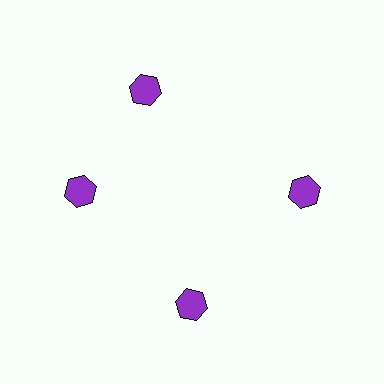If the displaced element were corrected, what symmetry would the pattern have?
It would have 4-fold rotational symmetry — the pattern would map onto itself every 90 degrees.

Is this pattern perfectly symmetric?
No. The 4 purple hexagons are arranged in a ring, but one element near the 12 o'clock position is rotated out of alignment along the ring, breaking the 4-fold rotational symmetry.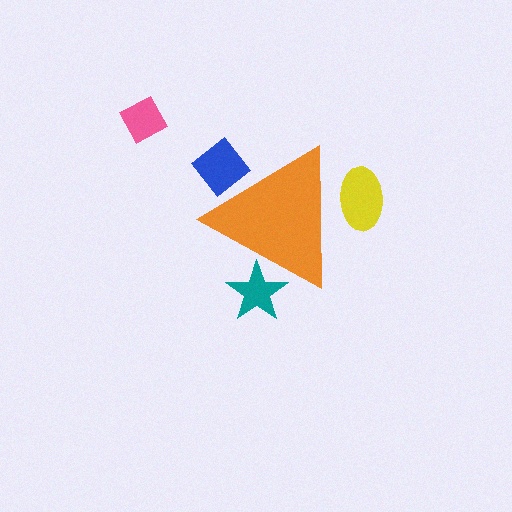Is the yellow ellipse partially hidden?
Yes, the yellow ellipse is partially hidden behind the orange triangle.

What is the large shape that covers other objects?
An orange triangle.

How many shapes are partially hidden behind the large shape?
3 shapes are partially hidden.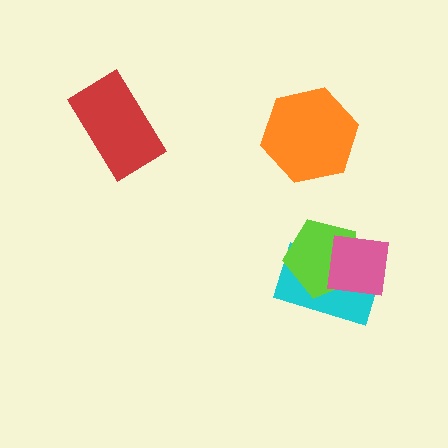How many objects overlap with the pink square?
2 objects overlap with the pink square.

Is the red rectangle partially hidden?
No, no other shape covers it.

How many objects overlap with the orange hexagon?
0 objects overlap with the orange hexagon.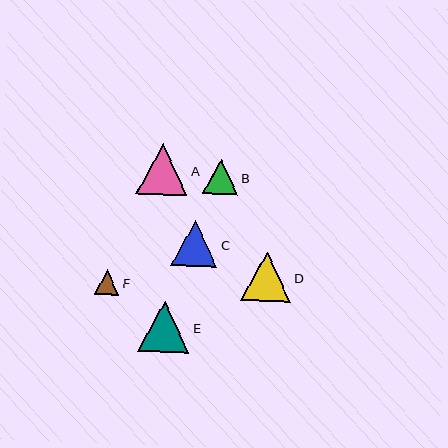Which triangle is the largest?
Triangle A is the largest with a size of approximately 51 pixels.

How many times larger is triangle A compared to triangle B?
Triangle A is approximately 1.5 times the size of triangle B.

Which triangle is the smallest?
Triangle F is the smallest with a size of approximately 25 pixels.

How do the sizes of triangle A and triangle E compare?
Triangle A and triangle E are approximately the same size.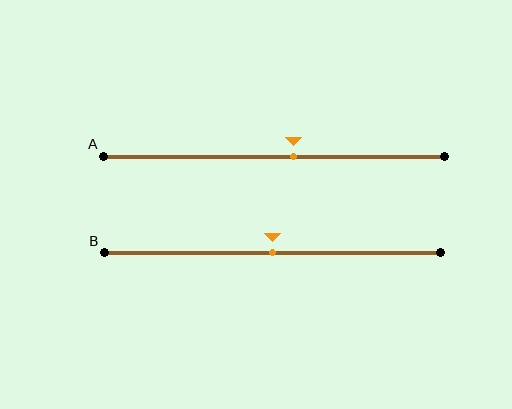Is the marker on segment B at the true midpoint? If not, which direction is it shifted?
Yes, the marker on segment B is at the true midpoint.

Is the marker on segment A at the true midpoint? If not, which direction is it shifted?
No, the marker on segment A is shifted to the right by about 6% of the segment length.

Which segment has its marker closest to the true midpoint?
Segment B has its marker closest to the true midpoint.